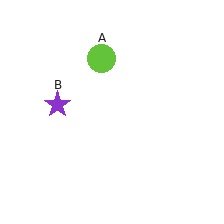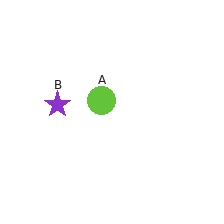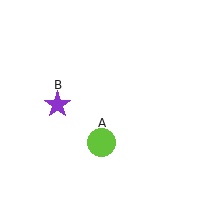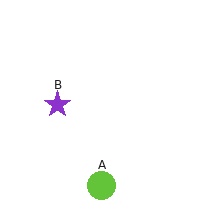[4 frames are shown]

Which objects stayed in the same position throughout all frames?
Purple star (object B) remained stationary.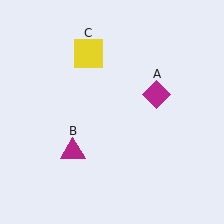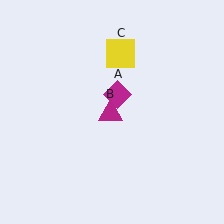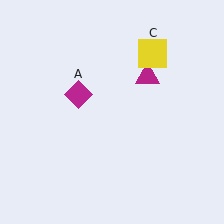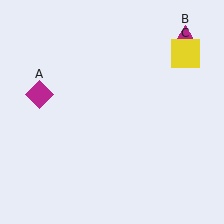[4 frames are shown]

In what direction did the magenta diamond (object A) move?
The magenta diamond (object A) moved left.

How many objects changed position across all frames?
3 objects changed position: magenta diamond (object A), magenta triangle (object B), yellow square (object C).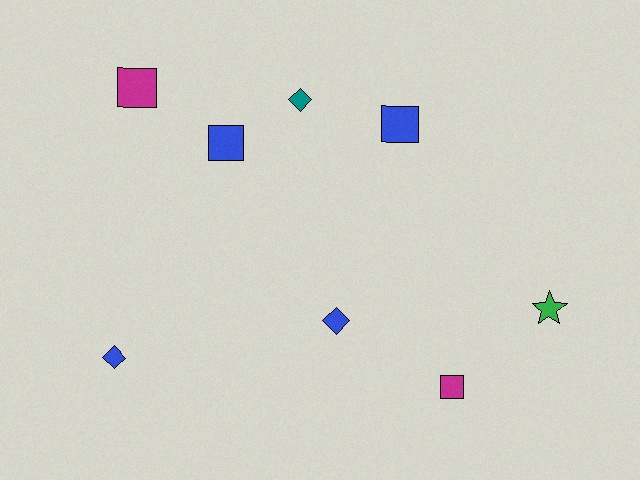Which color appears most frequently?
Blue, with 4 objects.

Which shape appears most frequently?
Square, with 4 objects.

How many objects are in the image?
There are 8 objects.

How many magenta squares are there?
There are 2 magenta squares.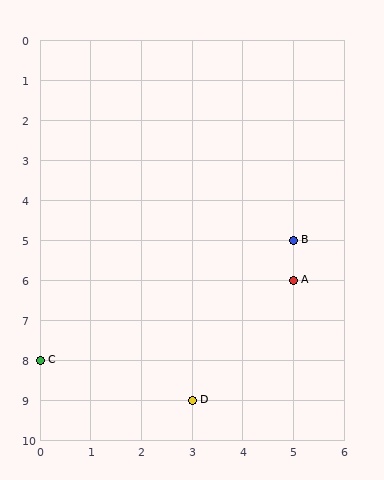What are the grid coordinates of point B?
Point B is at grid coordinates (5, 5).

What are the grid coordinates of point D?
Point D is at grid coordinates (3, 9).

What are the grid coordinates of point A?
Point A is at grid coordinates (5, 6).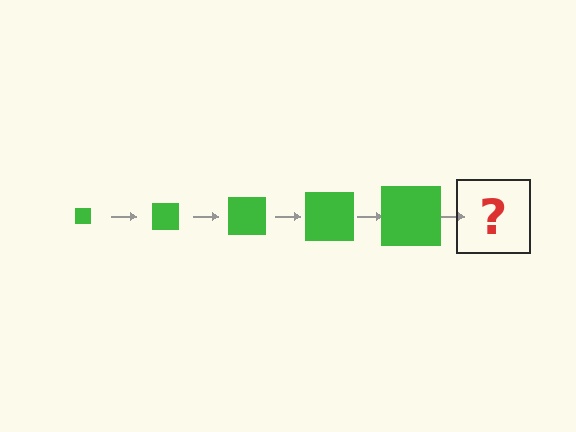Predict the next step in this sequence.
The next step is a green square, larger than the previous one.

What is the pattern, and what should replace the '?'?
The pattern is that the square gets progressively larger each step. The '?' should be a green square, larger than the previous one.